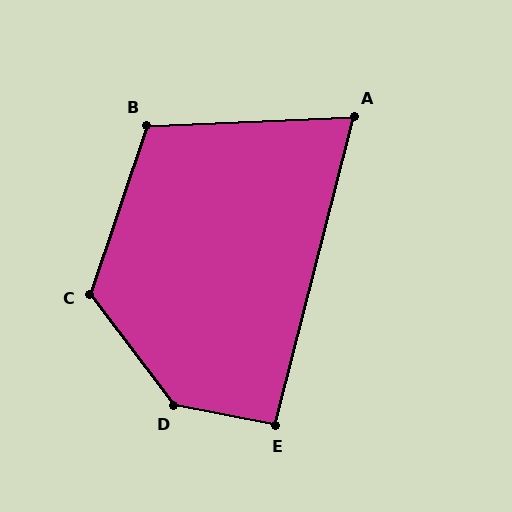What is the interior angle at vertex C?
Approximately 124 degrees (obtuse).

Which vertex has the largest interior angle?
D, at approximately 138 degrees.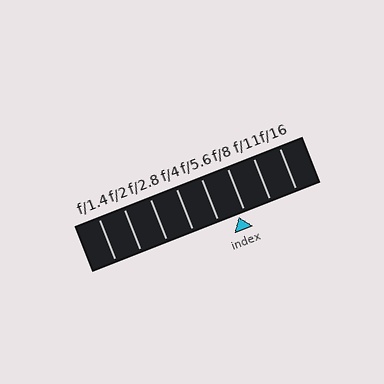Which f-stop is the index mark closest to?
The index mark is closest to f/8.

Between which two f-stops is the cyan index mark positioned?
The index mark is between f/5.6 and f/8.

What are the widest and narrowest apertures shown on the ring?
The widest aperture shown is f/1.4 and the narrowest is f/16.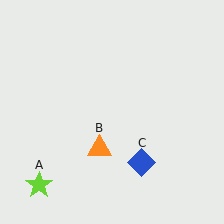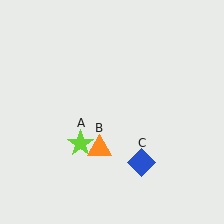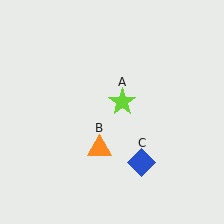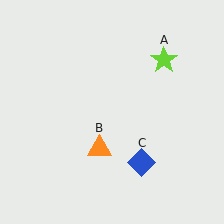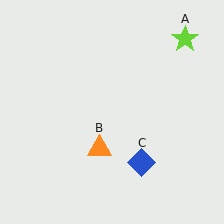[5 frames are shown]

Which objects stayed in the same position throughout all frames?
Orange triangle (object B) and blue diamond (object C) remained stationary.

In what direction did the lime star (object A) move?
The lime star (object A) moved up and to the right.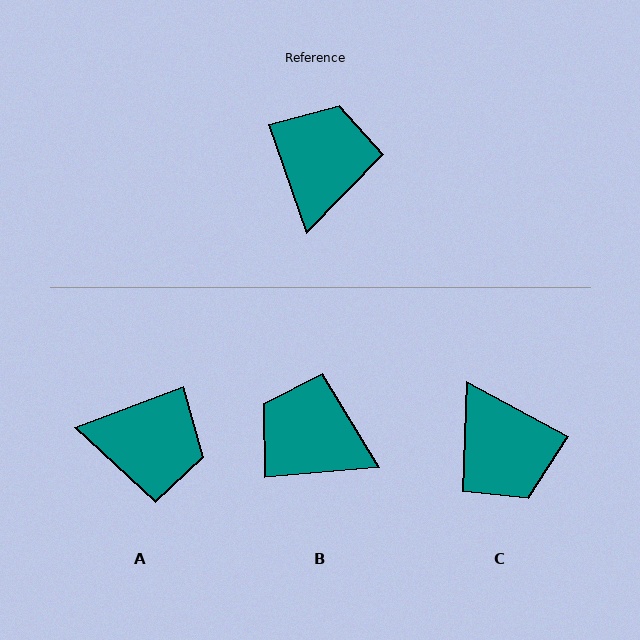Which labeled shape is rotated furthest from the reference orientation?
C, about 138 degrees away.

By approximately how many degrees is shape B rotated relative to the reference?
Approximately 75 degrees counter-clockwise.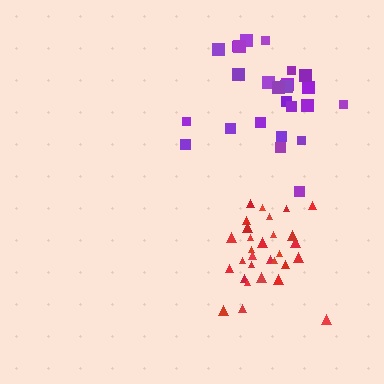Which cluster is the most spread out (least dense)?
Purple.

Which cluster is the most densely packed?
Red.